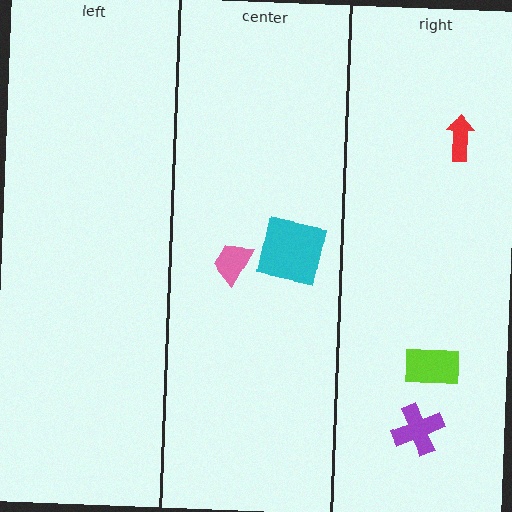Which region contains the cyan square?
The center region.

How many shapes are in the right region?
3.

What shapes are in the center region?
The pink trapezoid, the cyan square.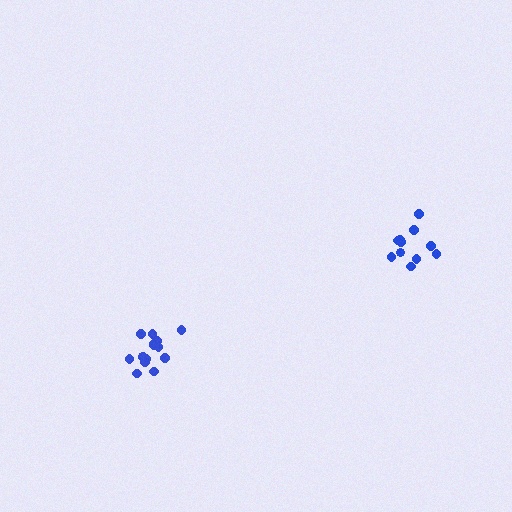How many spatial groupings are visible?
There are 2 spatial groupings.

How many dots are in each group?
Group 1: 11 dots, Group 2: 15 dots (26 total).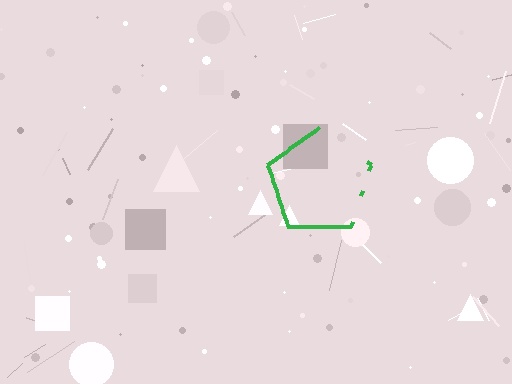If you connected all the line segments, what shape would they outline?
They would outline a pentagon.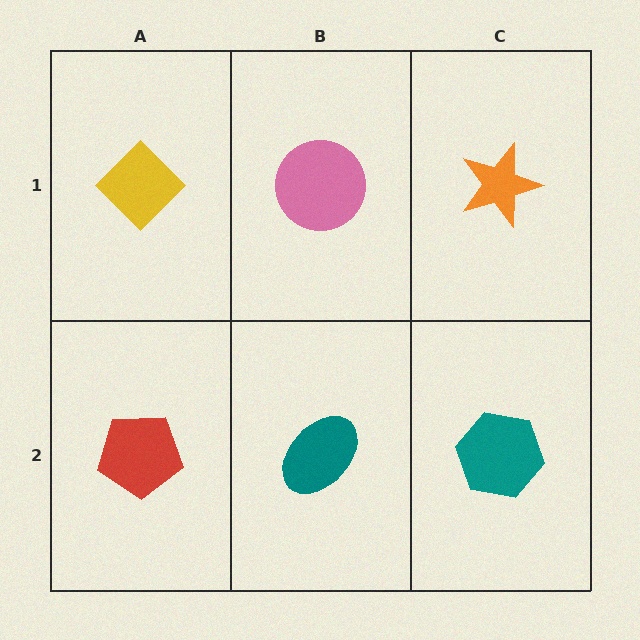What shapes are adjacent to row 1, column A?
A red pentagon (row 2, column A), a pink circle (row 1, column B).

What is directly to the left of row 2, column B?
A red pentagon.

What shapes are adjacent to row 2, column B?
A pink circle (row 1, column B), a red pentagon (row 2, column A), a teal hexagon (row 2, column C).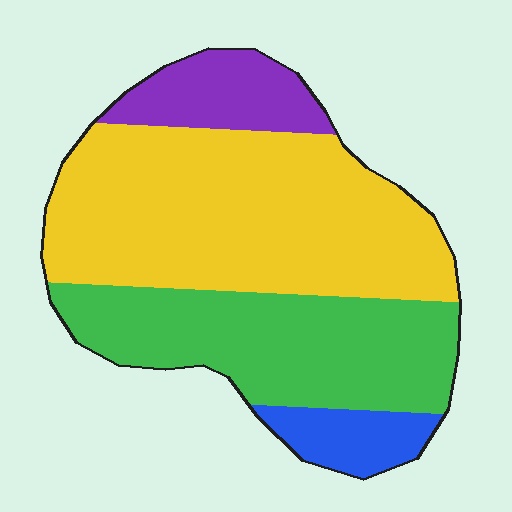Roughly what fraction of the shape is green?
Green covers roughly 30% of the shape.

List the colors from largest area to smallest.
From largest to smallest: yellow, green, purple, blue.